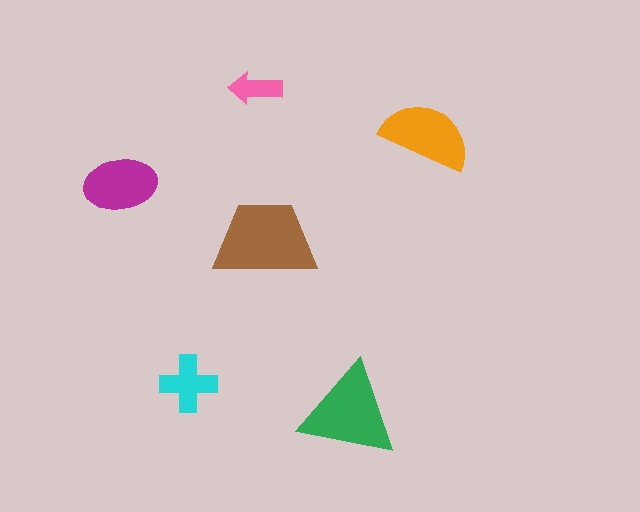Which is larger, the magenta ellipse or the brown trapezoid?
The brown trapezoid.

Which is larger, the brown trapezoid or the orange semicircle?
The brown trapezoid.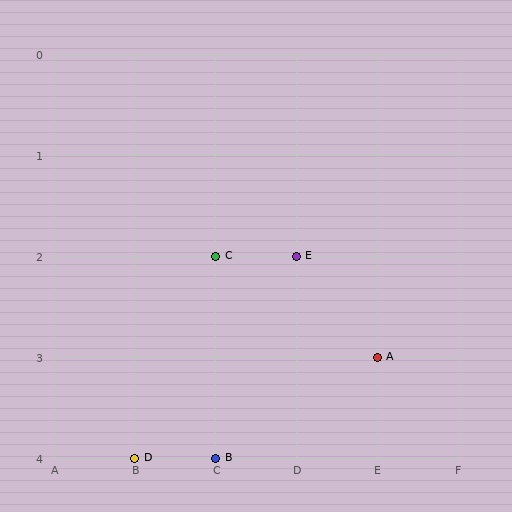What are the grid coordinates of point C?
Point C is at grid coordinates (C, 2).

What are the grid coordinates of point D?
Point D is at grid coordinates (B, 4).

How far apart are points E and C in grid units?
Points E and C are 1 column apart.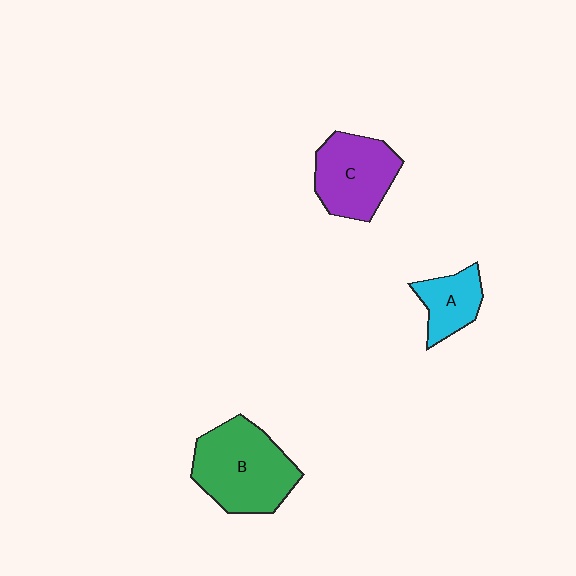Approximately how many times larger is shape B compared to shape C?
Approximately 1.3 times.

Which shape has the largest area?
Shape B (green).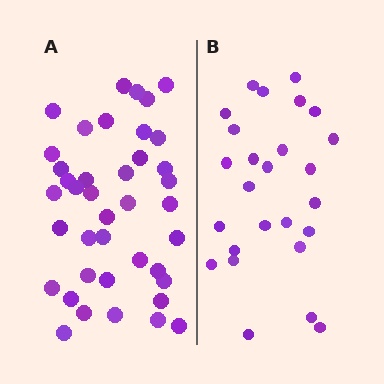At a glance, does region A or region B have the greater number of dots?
Region A (the left region) has more dots.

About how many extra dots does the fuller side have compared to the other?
Region A has approximately 15 more dots than region B.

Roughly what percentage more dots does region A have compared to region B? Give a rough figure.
About 55% more.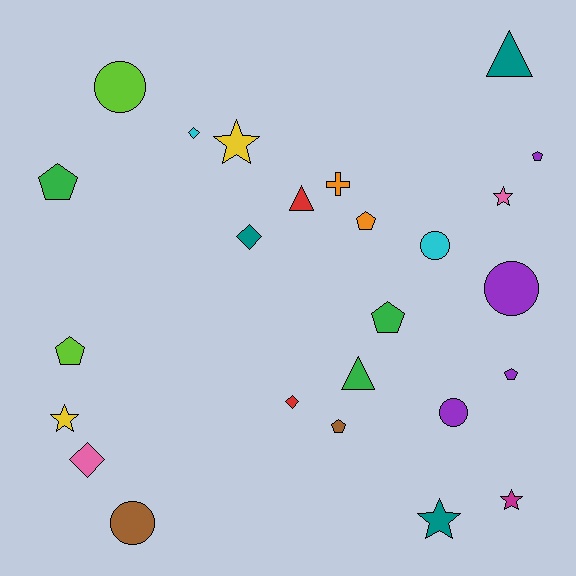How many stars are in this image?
There are 5 stars.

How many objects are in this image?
There are 25 objects.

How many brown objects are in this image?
There are 2 brown objects.